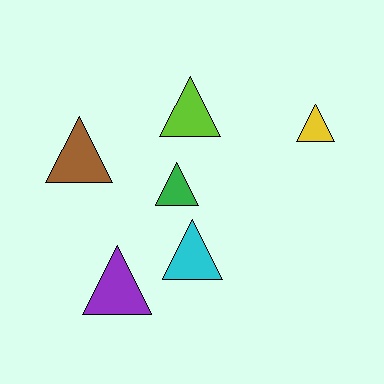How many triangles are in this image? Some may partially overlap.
There are 6 triangles.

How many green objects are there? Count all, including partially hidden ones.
There is 1 green object.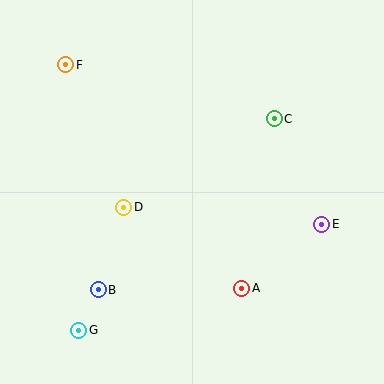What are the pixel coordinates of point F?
Point F is at (66, 65).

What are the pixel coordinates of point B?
Point B is at (98, 290).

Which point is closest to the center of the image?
Point D at (124, 207) is closest to the center.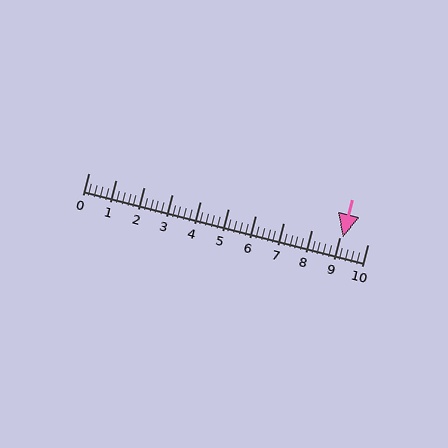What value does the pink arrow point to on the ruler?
The pink arrow points to approximately 9.1.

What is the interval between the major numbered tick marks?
The major tick marks are spaced 1 units apart.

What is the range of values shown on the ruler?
The ruler shows values from 0 to 10.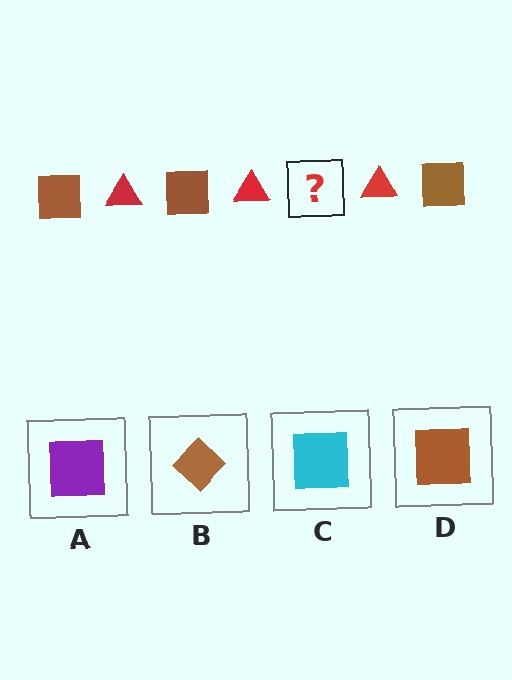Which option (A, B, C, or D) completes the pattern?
D.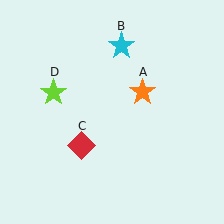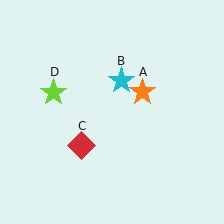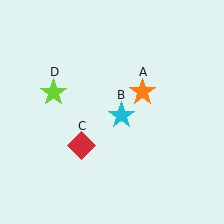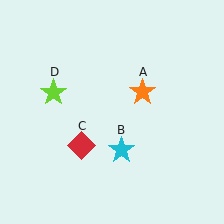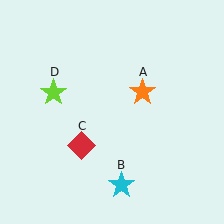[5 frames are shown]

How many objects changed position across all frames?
1 object changed position: cyan star (object B).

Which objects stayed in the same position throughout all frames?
Orange star (object A) and red diamond (object C) and lime star (object D) remained stationary.